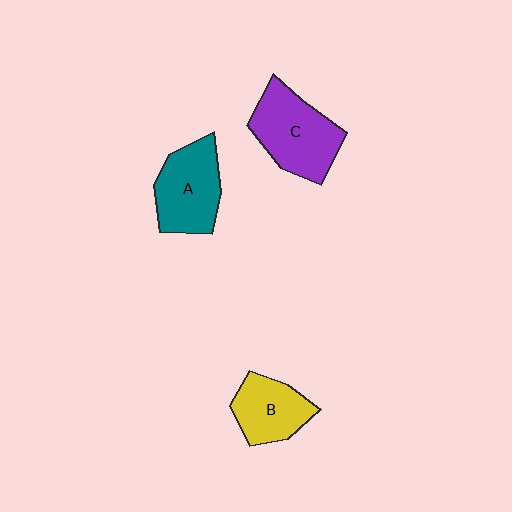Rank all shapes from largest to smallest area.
From largest to smallest: C (purple), A (teal), B (yellow).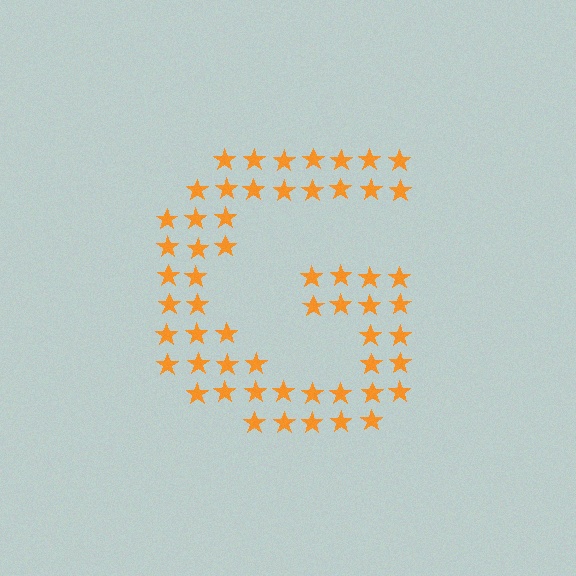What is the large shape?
The large shape is the letter G.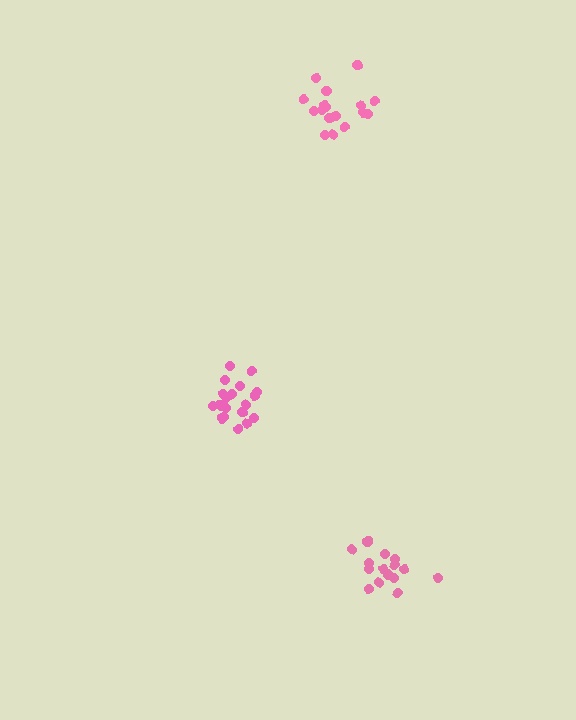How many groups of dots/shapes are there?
There are 3 groups.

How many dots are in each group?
Group 1: 19 dots, Group 2: 16 dots, Group 3: 17 dots (52 total).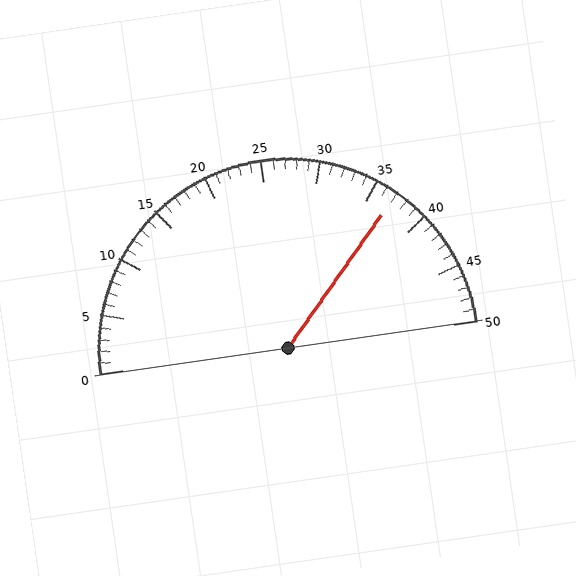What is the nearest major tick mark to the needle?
The nearest major tick mark is 35.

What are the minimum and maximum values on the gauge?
The gauge ranges from 0 to 50.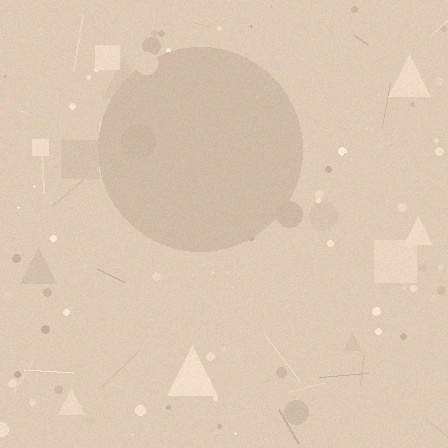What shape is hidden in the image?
A circle is hidden in the image.